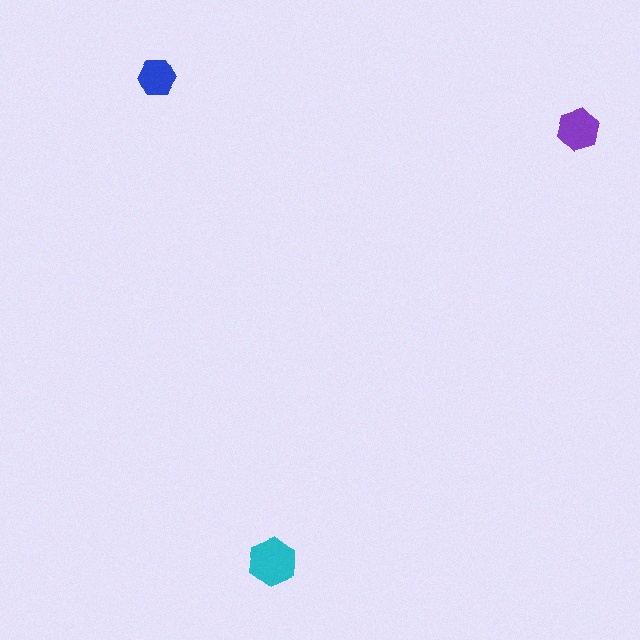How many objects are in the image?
There are 3 objects in the image.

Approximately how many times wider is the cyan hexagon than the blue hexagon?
About 1.5 times wider.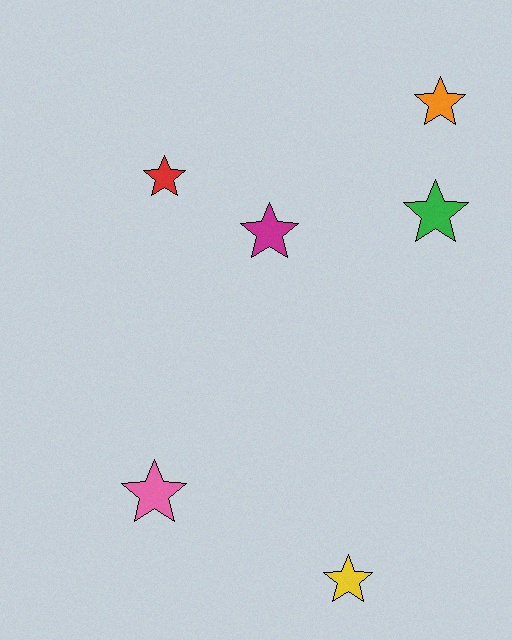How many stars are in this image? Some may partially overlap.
There are 6 stars.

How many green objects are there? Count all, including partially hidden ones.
There is 1 green object.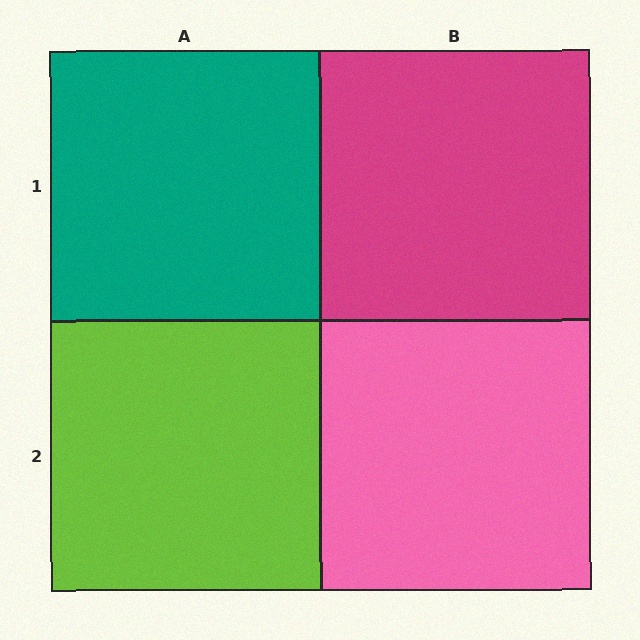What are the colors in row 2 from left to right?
Lime, pink.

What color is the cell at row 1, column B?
Magenta.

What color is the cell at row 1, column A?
Teal.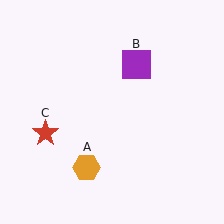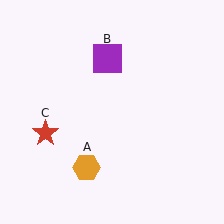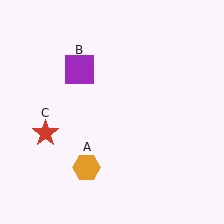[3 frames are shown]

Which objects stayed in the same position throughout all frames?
Orange hexagon (object A) and red star (object C) remained stationary.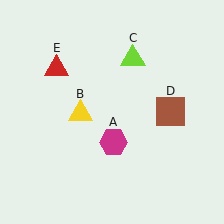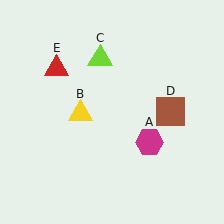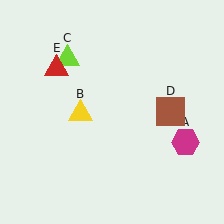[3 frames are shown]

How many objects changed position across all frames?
2 objects changed position: magenta hexagon (object A), lime triangle (object C).